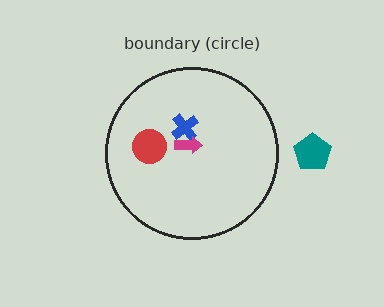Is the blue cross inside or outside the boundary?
Inside.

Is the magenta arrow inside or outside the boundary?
Inside.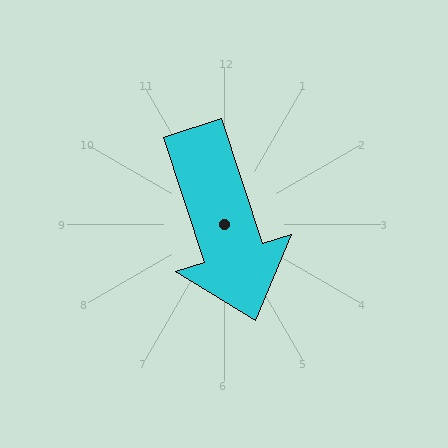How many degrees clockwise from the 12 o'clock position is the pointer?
Approximately 162 degrees.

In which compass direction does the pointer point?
South.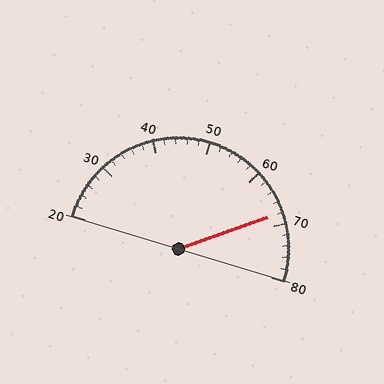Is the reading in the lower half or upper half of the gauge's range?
The reading is in the upper half of the range (20 to 80).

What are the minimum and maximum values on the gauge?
The gauge ranges from 20 to 80.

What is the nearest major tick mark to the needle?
The nearest major tick mark is 70.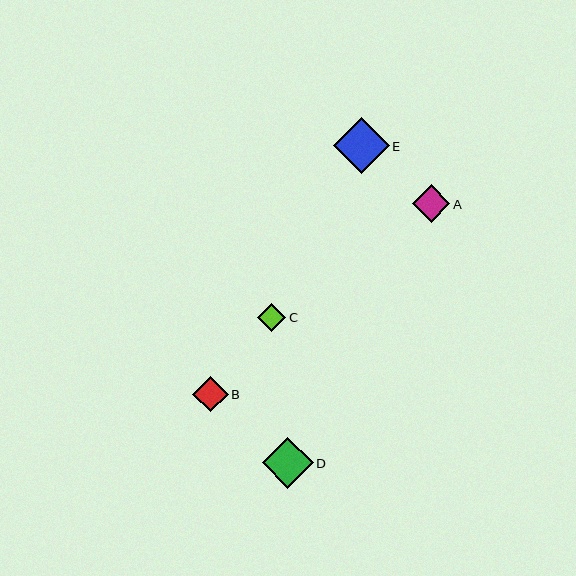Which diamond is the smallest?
Diamond C is the smallest with a size of approximately 28 pixels.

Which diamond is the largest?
Diamond E is the largest with a size of approximately 56 pixels.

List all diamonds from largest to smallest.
From largest to smallest: E, D, A, B, C.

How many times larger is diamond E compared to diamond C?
Diamond E is approximately 2.0 times the size of diamond C.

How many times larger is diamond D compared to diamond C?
Diamond D is approximately 1.8 times the size of diamond C.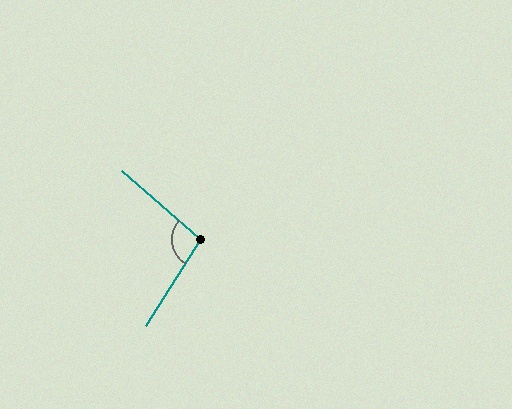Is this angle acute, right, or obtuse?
It is obtuse.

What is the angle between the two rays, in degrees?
Approximately 99 degrees.